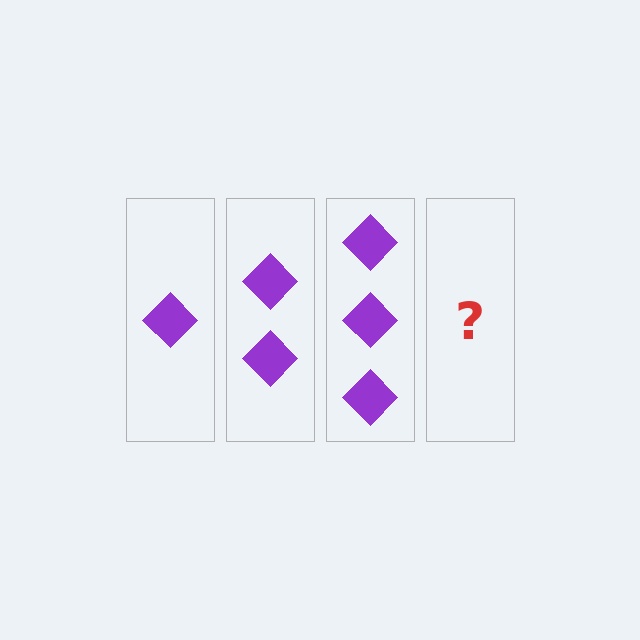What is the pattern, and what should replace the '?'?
The pattern is that each step adds one more diamond. The '?' should be 4 diamonds.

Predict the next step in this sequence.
The next step is 4 diamonds.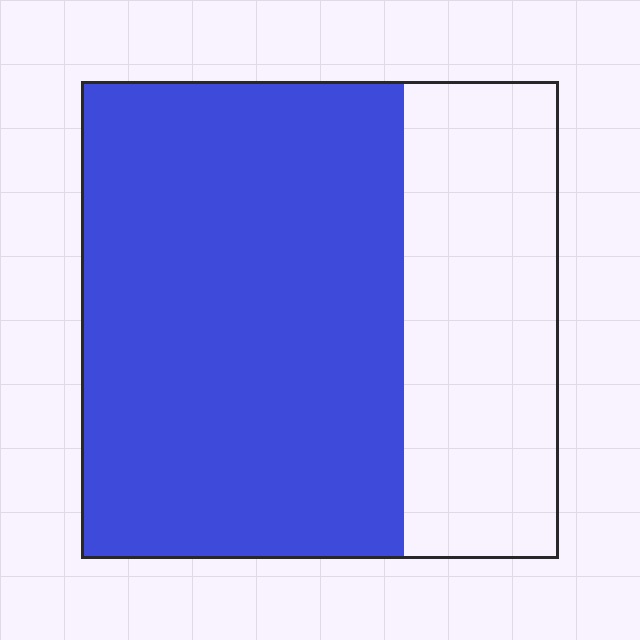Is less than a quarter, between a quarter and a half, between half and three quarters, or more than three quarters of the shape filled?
Between half and three quarters.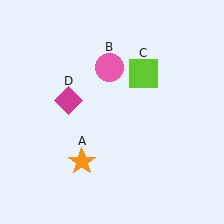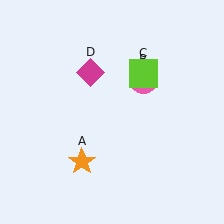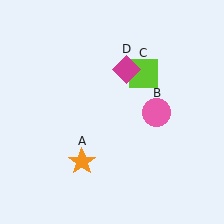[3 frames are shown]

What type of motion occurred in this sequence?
The pink circle (object B), magenta diamond (object D) rotated clockwise around the center of the scene.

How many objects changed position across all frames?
2 objects changed position: pink circle (object B), magenta diamond (object D).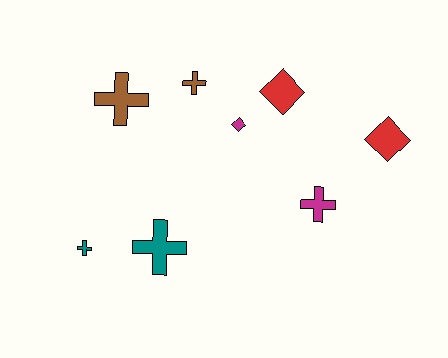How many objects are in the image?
There are 8 objects.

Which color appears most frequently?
Brown, with 2 objects.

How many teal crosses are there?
There are 2 teal crosses.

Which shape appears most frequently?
Cross, with 5 objects.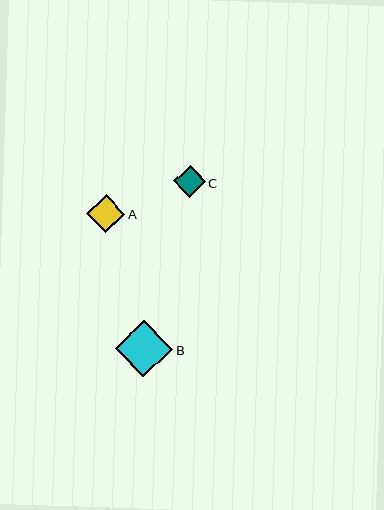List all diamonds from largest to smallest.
From largest to smallest: B, A, C.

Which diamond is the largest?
Diamond B is the largest with a size of approximately 58 pixels.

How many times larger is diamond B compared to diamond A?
Diamond B is approximately 1.5 times the size of diamond A.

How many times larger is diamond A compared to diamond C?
Diamond A is approximately 1.2 times the size of diamond C.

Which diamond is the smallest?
Diamond C is the smallest with a size of approximately 32 pixels.